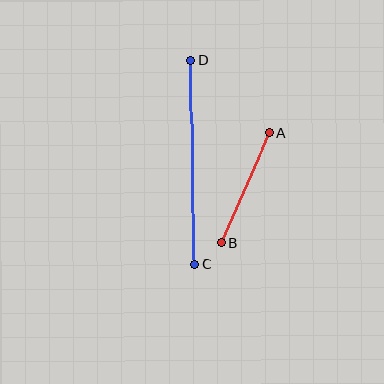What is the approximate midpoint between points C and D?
The midpoint is at approximately (193, 162) pixels.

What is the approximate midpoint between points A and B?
The midpoint is at approximately (245, 188) pixels.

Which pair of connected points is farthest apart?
Points C and D are farthest apart.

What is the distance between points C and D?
The distance is approximately 204 pixels.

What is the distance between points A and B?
The distance is approximately 119 pixels.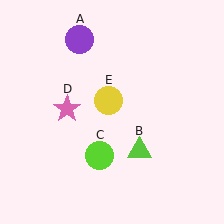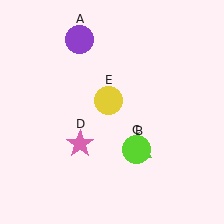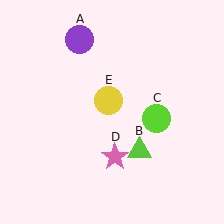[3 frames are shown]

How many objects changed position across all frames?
2 objects changed position: lime circle (object C), pink star (object D).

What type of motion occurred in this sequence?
The lime circle (object C), pink star (object D) rotated counterclockwise around the center of the scene.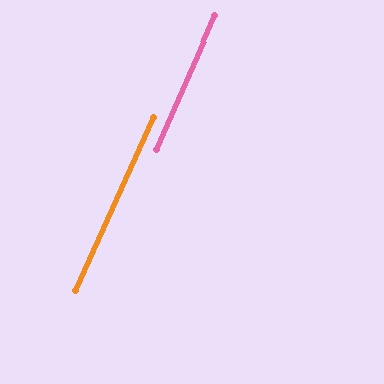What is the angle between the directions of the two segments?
Approximately 0 degrees.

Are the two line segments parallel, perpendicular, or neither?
Parallel — their directions differ by only 0.2°.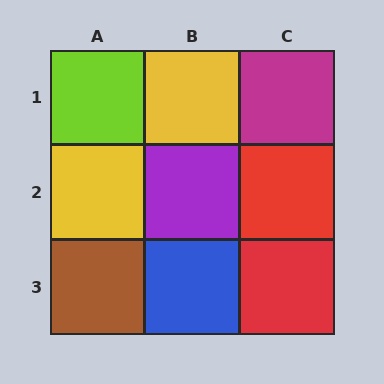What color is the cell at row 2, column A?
Yellow.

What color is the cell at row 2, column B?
Purple.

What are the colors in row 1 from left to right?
Lime, yellow, magenta.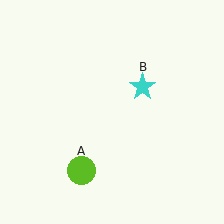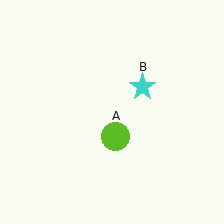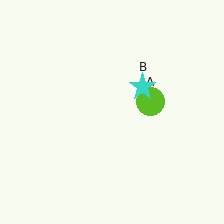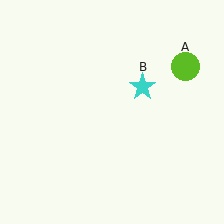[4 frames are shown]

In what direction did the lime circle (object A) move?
The lime circle (object A) moved up and to the right.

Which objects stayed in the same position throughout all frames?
Cyan star (object B) remained stationary.